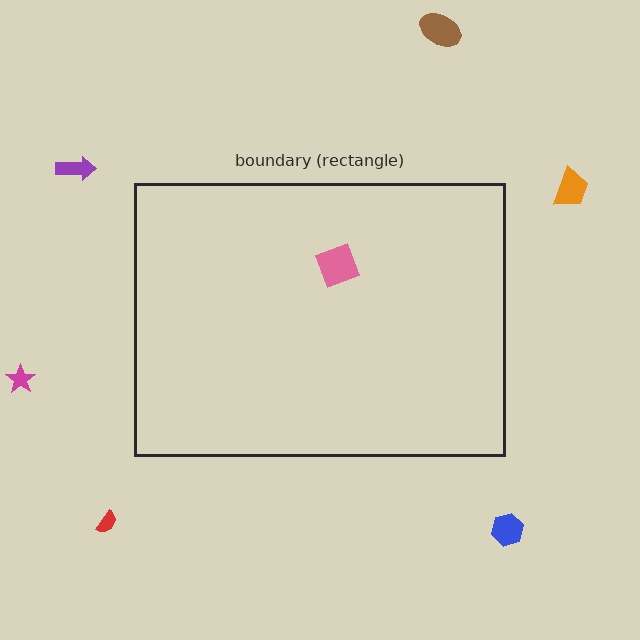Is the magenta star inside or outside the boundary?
Outside.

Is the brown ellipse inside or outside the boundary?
Outside.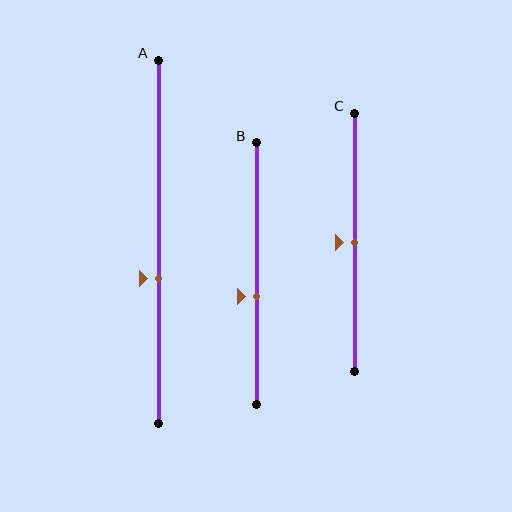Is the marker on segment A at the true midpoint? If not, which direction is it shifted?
No, the marker on segment A is shifted downward by about 10% of the segment length.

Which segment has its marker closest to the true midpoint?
Segment C has its marker closest to the true midpoint.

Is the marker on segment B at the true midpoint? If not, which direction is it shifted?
No, the marker on segment B is shifted downward by about 9% of the segment length.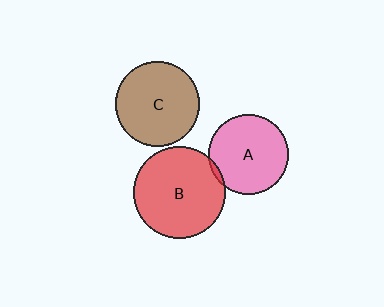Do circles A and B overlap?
Yes.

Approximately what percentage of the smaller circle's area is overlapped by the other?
Approximately 5%.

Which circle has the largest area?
Circle B (red).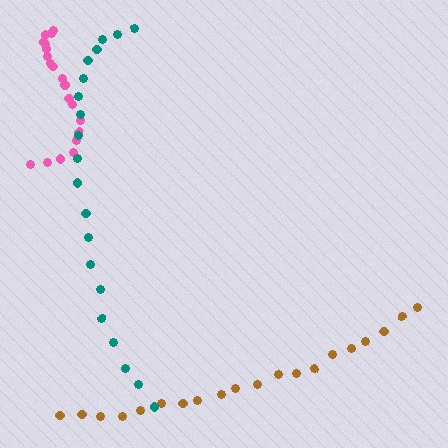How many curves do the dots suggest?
There are 3 distinct paths.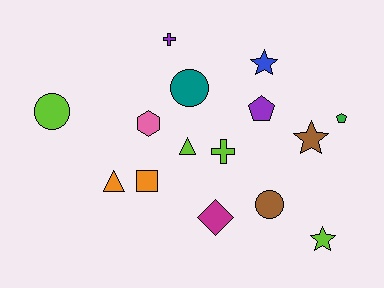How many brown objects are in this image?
There are 2 brown objects.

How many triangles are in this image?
There are 2 triangles.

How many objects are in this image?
There are 15 objects.